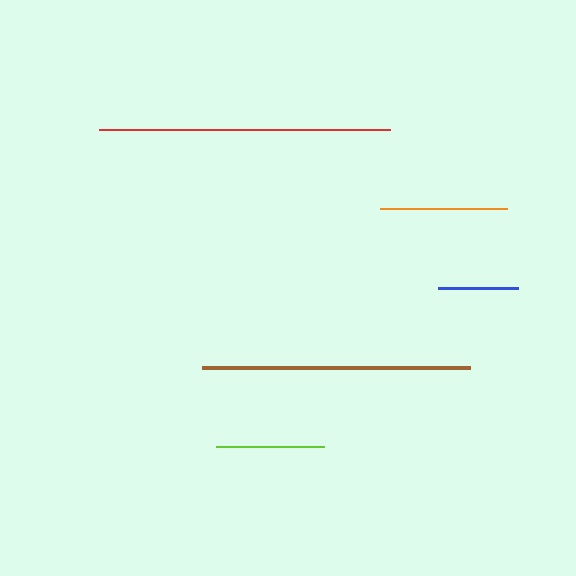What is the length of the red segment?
The red segment is approximately 291 pixels long.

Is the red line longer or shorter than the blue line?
The red line is longer than the blue line.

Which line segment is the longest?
The red line is the longest at approximately 291 pixels.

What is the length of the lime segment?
The lime segment is approximately 107 pixels long.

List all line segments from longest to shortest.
From longest to shortest: red, brown, orange, lime, blue.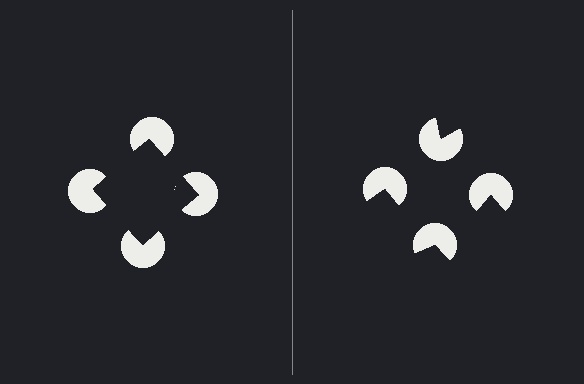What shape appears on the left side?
An illusory square.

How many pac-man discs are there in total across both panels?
8 — 4 on each side.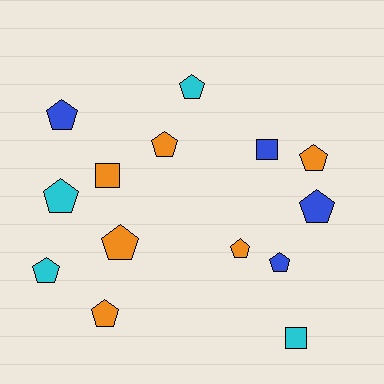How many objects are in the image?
There are 14 objects.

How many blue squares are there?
There is 1 blue square.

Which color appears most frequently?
Orange, with 6 objects.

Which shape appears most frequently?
Pentagon, with 11 objects.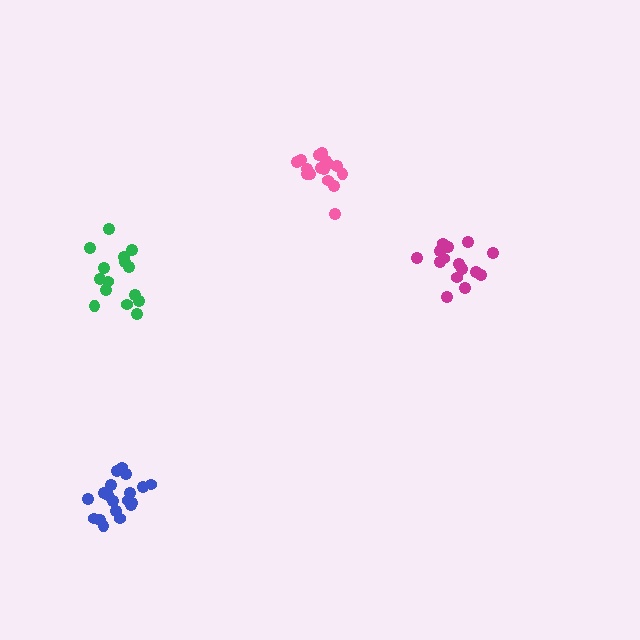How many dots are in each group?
Group 1: 15 dots, Group 2: 15 dots, Group 3: 16 dots, Group 4: 19 dots (65 total).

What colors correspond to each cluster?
The clusters are colored: green, magenta, pink, blue.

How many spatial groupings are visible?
There are 4 spatial groupings.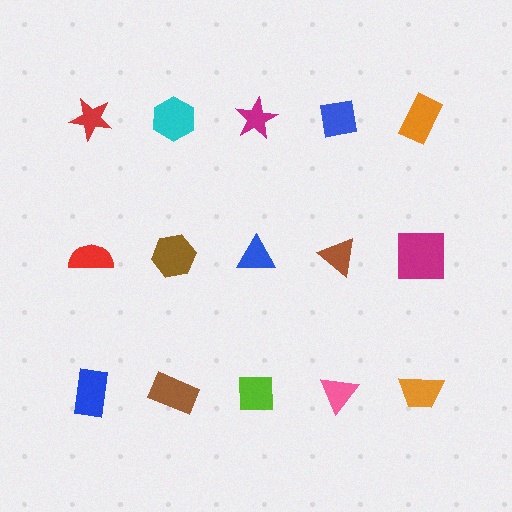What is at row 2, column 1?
A red semicircle.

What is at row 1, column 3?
A magenta star.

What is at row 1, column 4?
A blue square.